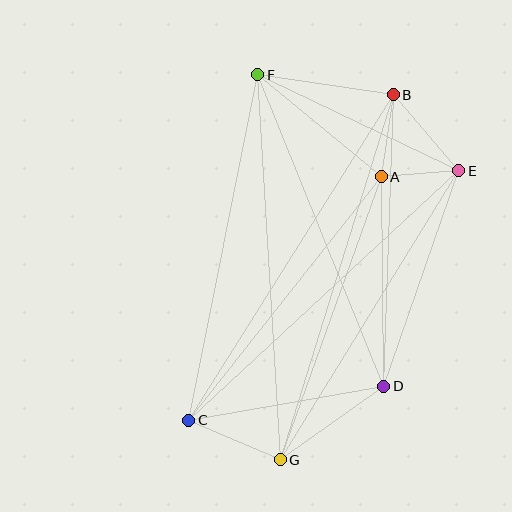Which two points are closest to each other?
Points A and E are closest to each other.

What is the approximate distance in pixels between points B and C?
The distance between B and C is approximately 385 pixels.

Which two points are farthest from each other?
Points F and G are farthest from each other.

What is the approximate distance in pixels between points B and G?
The distance between B and G is approximately 382 pixels.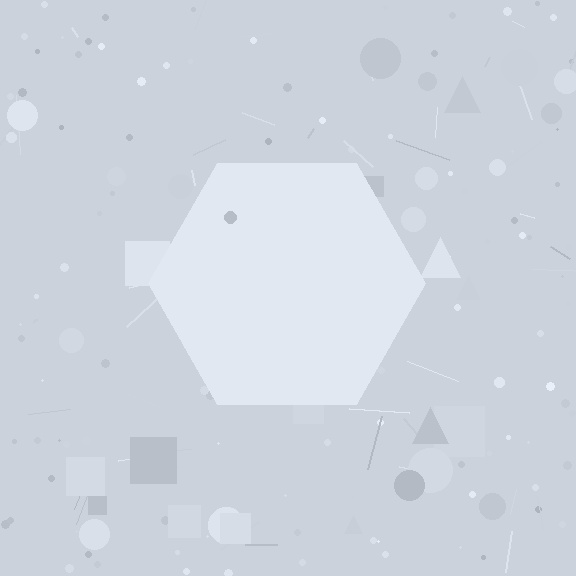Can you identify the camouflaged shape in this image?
The camouflaged shape is a hexagon.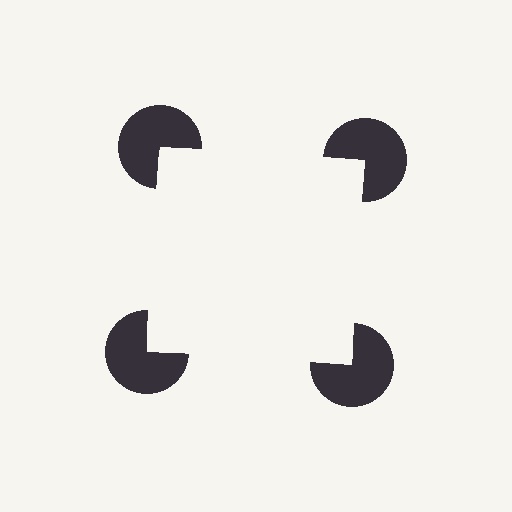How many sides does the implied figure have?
4 sides.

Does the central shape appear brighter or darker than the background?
It typically appears slightly brighter than the background, even though no actual brightness change is drawn.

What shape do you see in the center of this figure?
An illusory square — its edges are inferred from the aligned wedge cuts in the pac-man discs, not physically drawn.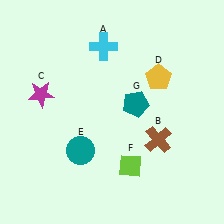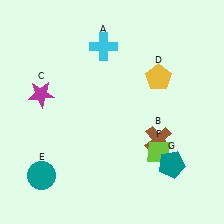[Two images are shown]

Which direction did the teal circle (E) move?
The teal circle (E) moved left.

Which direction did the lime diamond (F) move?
The lime diamond (F) moved right.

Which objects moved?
The objects that moved are: the teal circle (E), the lime diamond (F), the teal pentagon (G).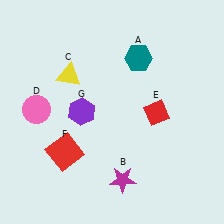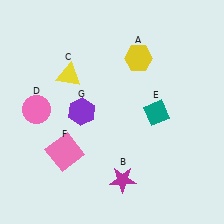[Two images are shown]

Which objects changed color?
A changed from teal to yellow. E changed from red to teal. F changed from red to pink.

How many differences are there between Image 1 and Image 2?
There are 3 differences between the two images.